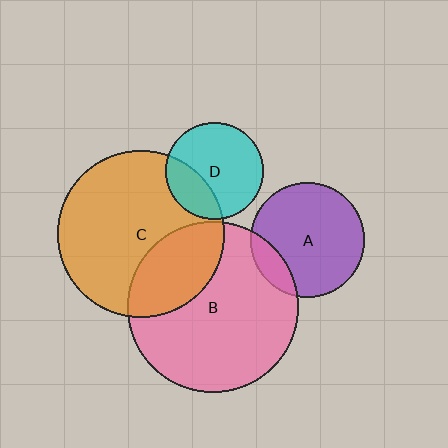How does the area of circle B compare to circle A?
Approximately 2.2 times.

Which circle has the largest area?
Circle B (pink).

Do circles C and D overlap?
Yes.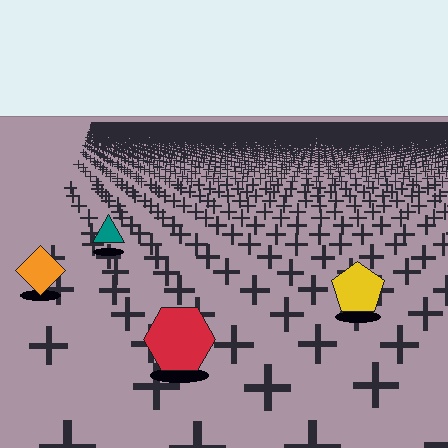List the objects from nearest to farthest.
From nearest to farthest: the red hexagon, the yellow pentagon, the orange diamond, the teal triangle.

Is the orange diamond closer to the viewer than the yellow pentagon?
No. The yellow pentagon is closer — you can tell from the texture gradient: the ground texture is coarser near it.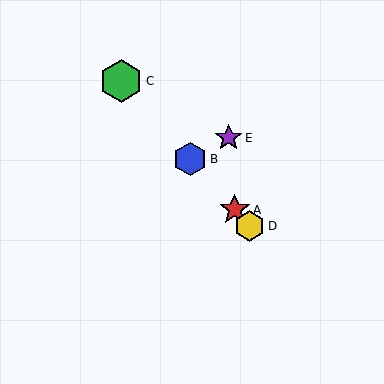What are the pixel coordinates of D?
Object D is at (250, 226).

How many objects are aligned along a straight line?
4 objects (A, B, C, D) are aligned along a straight line.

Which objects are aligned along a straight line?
Objects A, B, C, D are aligned along a straight line.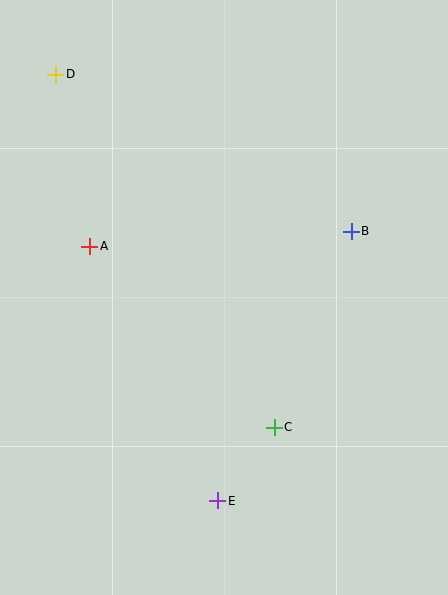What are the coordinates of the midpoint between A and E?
The midpoint between A and E is at (154, 373).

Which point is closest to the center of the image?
Point C at (274, 427) is closest to the center.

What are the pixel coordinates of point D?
Point D is at (56, 74).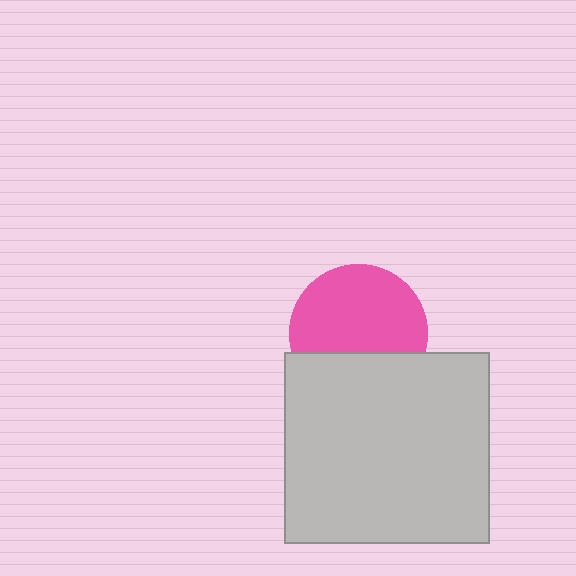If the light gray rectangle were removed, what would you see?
You would see the complete pink circle.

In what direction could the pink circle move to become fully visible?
The pink circle could move up. That would shift it out from behind the light gray rectangle entirely.